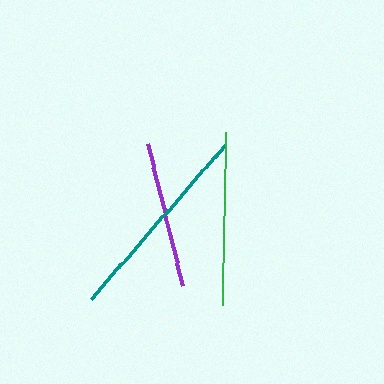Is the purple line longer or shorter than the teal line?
The teal line is longer than the purple line.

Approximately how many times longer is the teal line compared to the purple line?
The teal line is approximately 1.4 times the length of the purple line.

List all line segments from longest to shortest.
From longest to shortest: teal, green, purple.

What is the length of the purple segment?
The purple segment is approximately 146 pixels long.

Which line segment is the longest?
The teal line is the longest at approximately 204 pixels.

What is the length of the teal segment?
The teal segment is approximately 204 pixels long.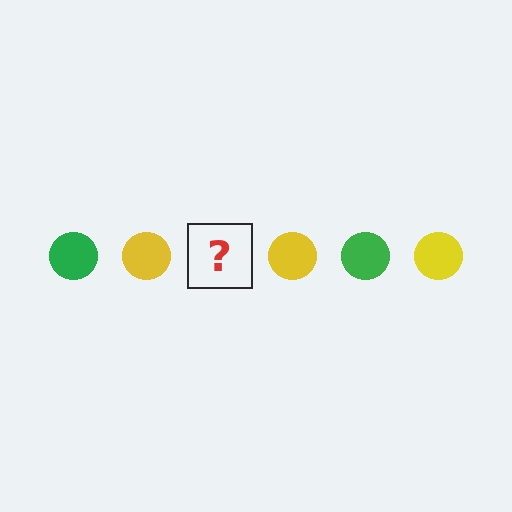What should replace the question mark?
The question mark should be replaced with a green circle.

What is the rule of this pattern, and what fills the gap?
The rule is that the pattern cycles through green, yellow circles. The gap should be filled with a green circle.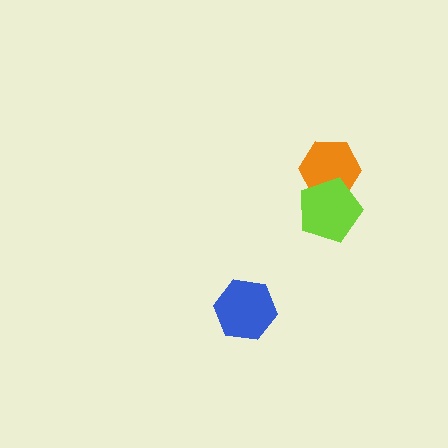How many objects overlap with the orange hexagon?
1 object overlaps with the orange hexagon.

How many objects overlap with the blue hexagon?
0 objects overlap with the blue hexagon.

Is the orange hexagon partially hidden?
Yes, it is partially covered by another shape.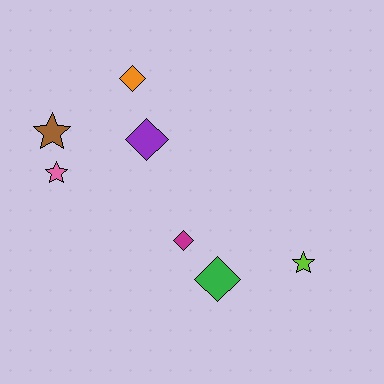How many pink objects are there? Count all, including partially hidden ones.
There is 1 pink object.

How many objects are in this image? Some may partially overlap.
There are 7 objects.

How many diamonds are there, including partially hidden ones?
There are 4 diamonds.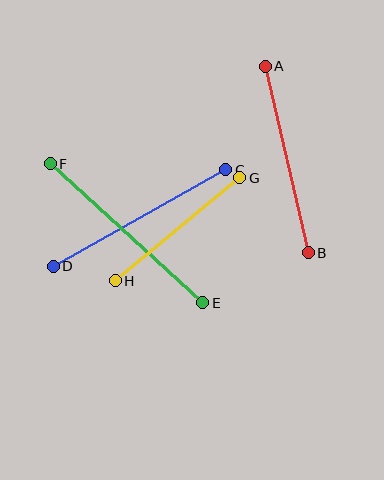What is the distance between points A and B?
The distance is approximately 192 pixels.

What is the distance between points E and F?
The distance is approximately 206 pixels.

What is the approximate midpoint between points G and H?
The midpoint is at approximately (177, 229) pixels.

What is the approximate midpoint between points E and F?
The midpoint is at approximately (127, 233) pixels.